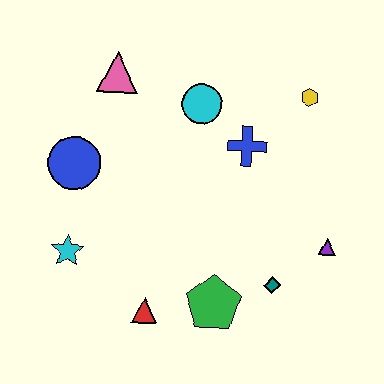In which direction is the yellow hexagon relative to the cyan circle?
The yellow hexagon is to the right of the cyan circle.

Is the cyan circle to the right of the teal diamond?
No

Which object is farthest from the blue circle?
The purple triangle is farthest from the blue circle.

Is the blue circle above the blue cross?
No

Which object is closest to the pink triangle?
The cyan circle is closest to the pink triangle.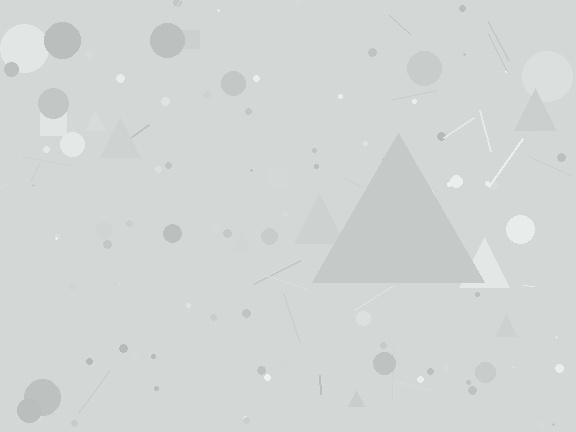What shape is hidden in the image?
A triangle is hidden in the image.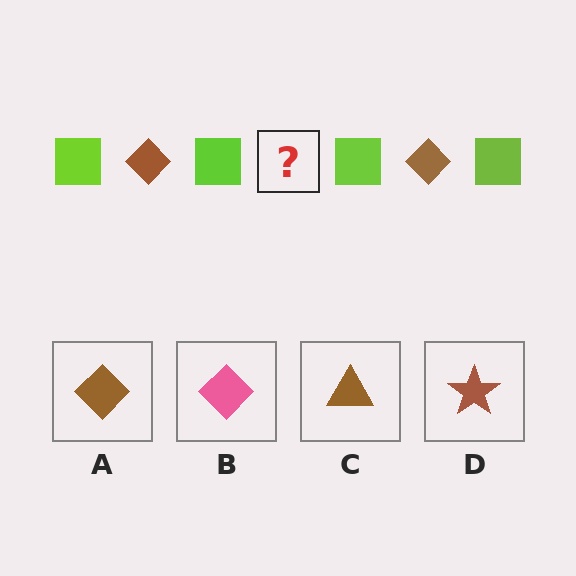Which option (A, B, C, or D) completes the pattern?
A.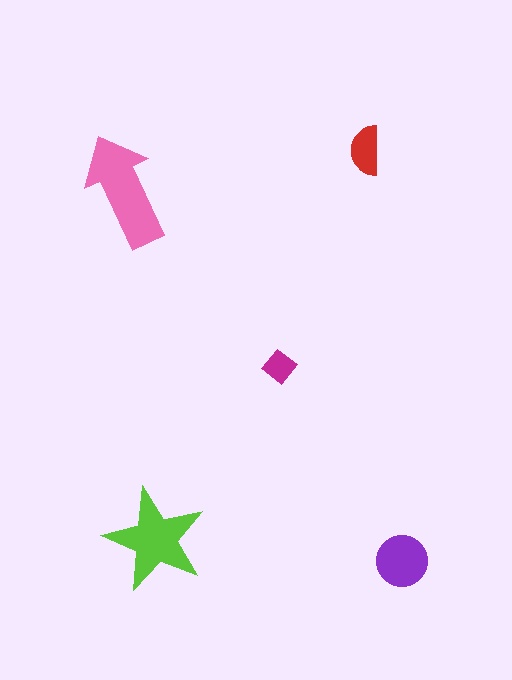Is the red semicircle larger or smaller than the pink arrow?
Smaller.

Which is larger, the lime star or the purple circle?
The lime star.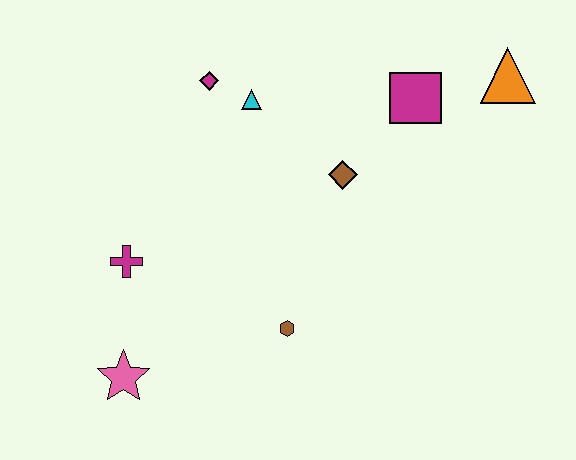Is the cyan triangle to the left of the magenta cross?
No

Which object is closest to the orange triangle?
The magenta square is closest to the orange triangle.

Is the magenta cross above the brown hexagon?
Yes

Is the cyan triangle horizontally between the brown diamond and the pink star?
Yes